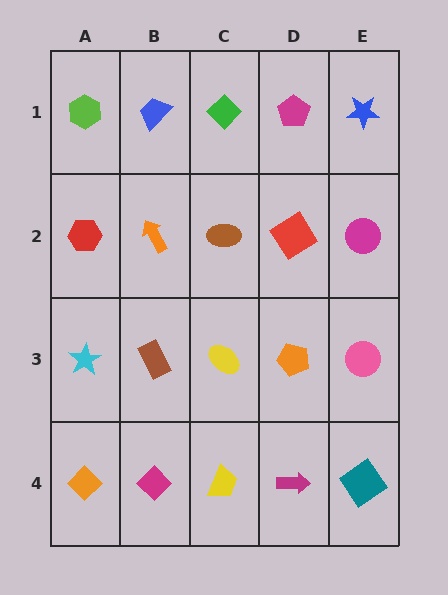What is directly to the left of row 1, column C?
A blue trapezoid.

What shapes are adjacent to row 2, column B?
A blue trapezoid (row 1, column B), a brown rectangle (row 3, column B), a red hexagon (row 2, column A), a brown ellipse (row 2, column C).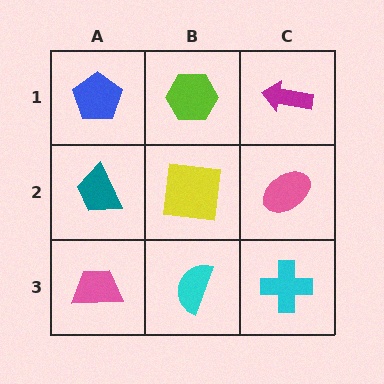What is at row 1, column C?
A magenta arrow.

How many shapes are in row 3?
3 shapes.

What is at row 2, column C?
A pink ellipse.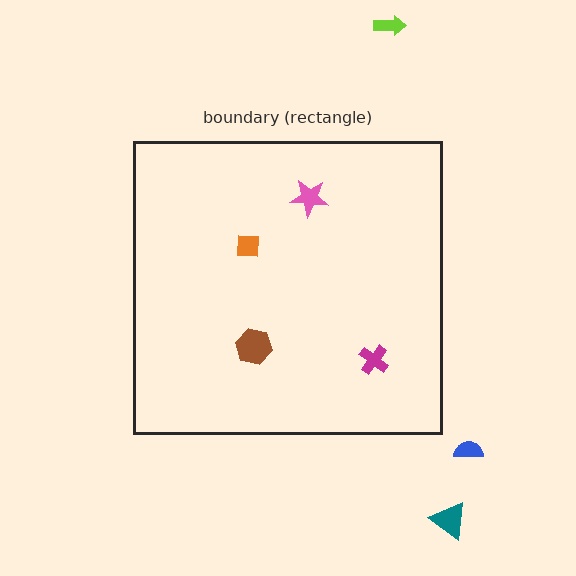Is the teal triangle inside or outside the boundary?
Outside.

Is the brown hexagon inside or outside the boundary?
Inside.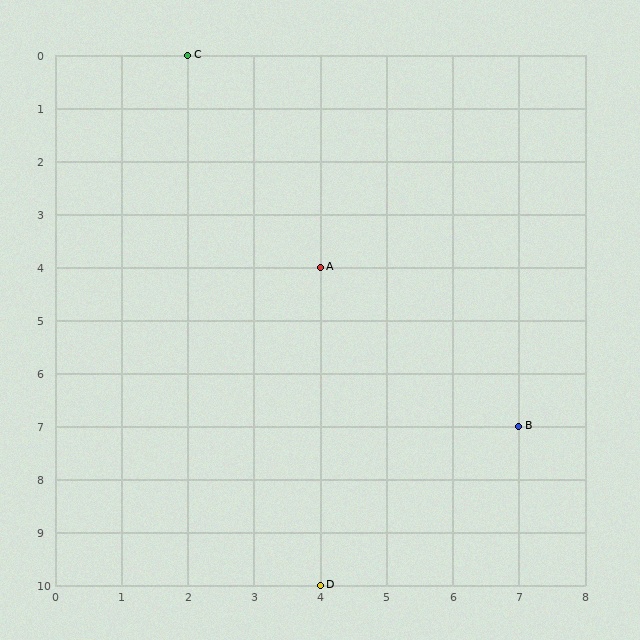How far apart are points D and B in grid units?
Points D and B are 3 columns and 3 rows apart (about 4.2 grid units diagonally).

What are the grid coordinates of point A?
Point A is at grid coordinates (4, 4).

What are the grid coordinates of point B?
Point B is at grid coordinates (7, 7).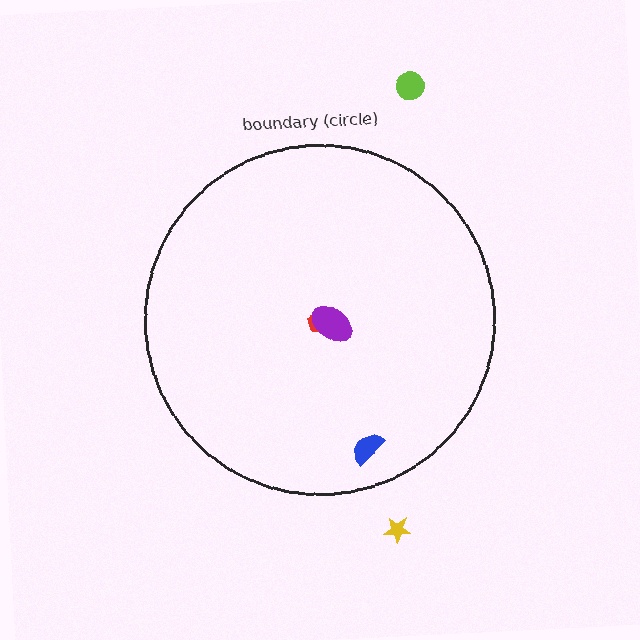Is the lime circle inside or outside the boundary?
Outside.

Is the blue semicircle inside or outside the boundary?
Inside.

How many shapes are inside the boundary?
3 inside, 2 outside.